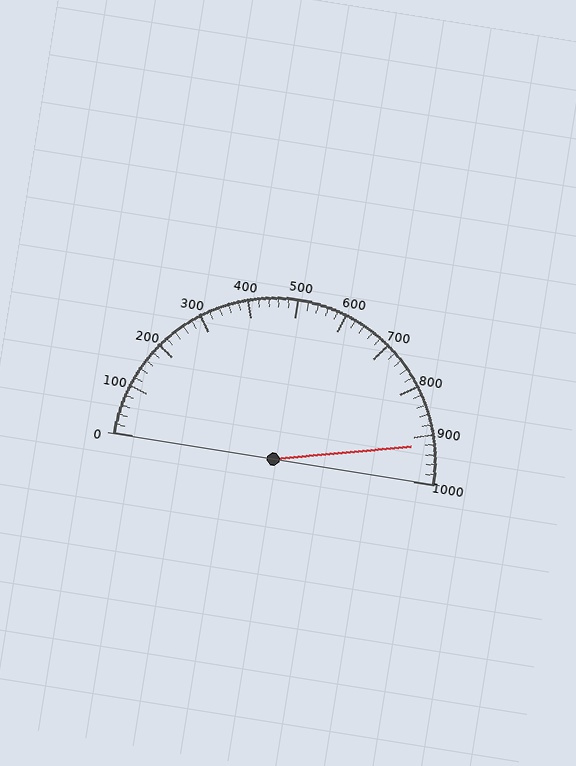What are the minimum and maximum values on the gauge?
The gauge ranges from 0 to 1000.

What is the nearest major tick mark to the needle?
The nearest major tick mark is 900.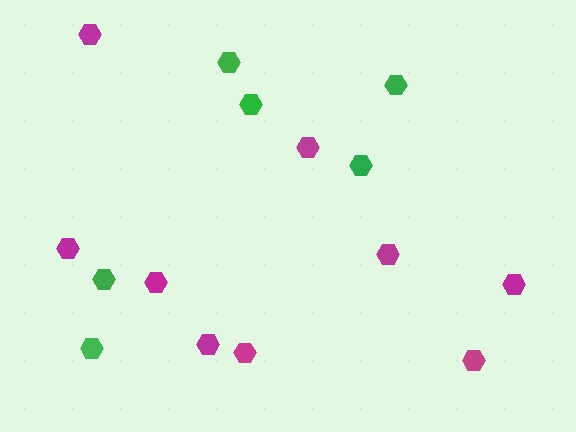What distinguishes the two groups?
There are 2 groups: one group of green hexagons (6) and one group of magenta hexagons (9).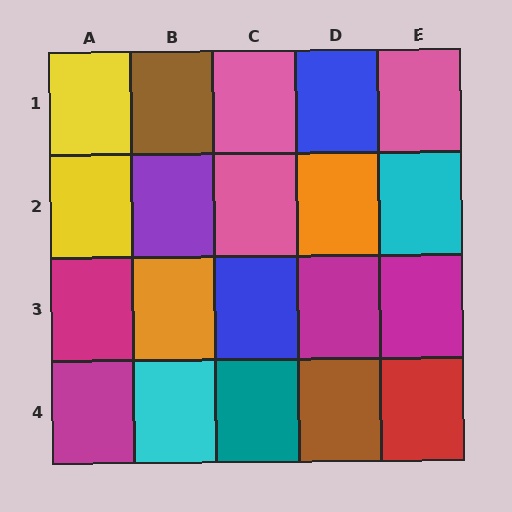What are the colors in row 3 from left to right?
Magenta, orange, blue, magenta, magenta.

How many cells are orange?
2 cells are orange.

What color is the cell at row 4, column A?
Magenta.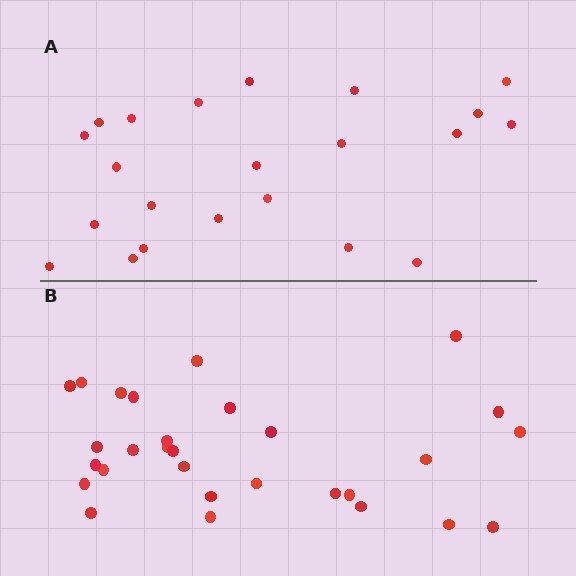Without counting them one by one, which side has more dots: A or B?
Region B (the bottom region) has more dots.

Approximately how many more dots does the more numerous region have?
Region B has roughly 8 or so more dots than region A.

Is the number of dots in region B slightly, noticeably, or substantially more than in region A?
Region B has noticeably more, but not dramatically so. The ratio is roughly 1.3 to 1.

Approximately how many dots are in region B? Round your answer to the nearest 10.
About 30 dots. (The exact count is 29, which rounds to 30.)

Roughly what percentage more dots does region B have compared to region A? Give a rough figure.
About 30% more.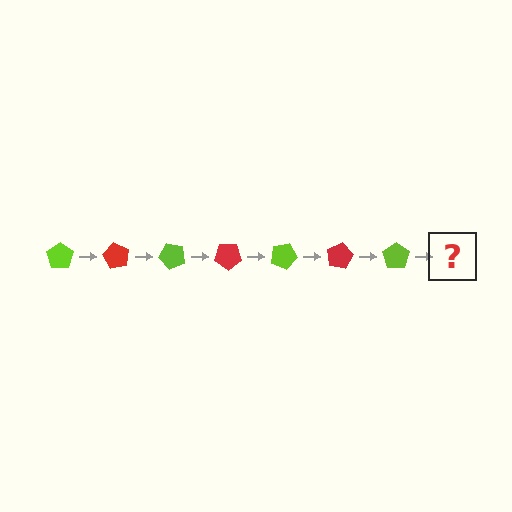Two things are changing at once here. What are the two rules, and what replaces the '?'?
The two rules are that it rotates 60 degrees each step and the color cycles through lime and red. The '?' should be a red pentagon, rotated 420 degrees from the start.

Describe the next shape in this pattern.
It should be a red pentagon, rotated 420 degrees from the start.